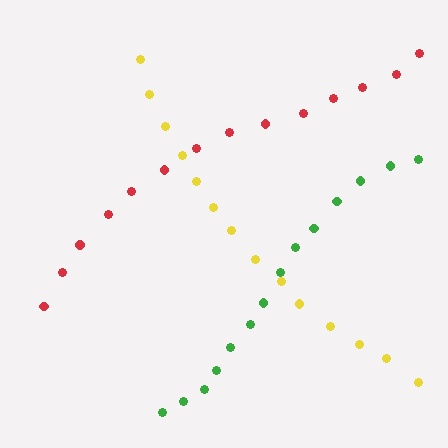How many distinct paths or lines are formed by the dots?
There are 3 distinct paths.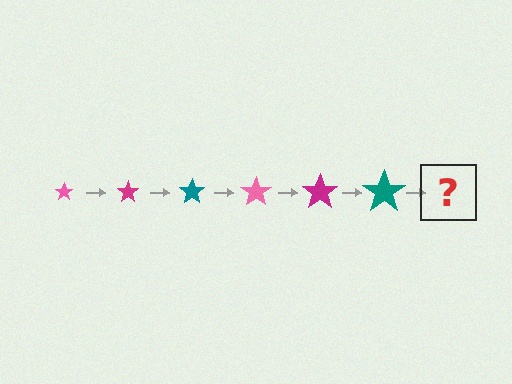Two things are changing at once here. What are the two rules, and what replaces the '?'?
The two rules are that the star grows larger each step and the color cycles through pink, magenta, and teal. The '?' should be a pink star, larger than the previous one.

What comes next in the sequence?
The next element should be a pink star, larger than the previous one.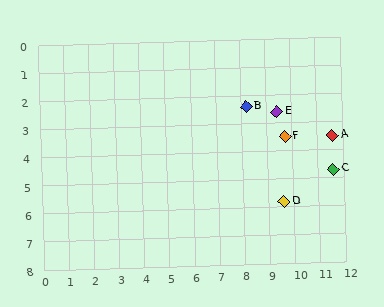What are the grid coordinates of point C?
Point C is at approximately (11.6, 4.7).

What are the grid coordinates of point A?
Point A is at approximately (11.6, 3.5).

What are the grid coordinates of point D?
Point D is at approximately (9.6, 5.8).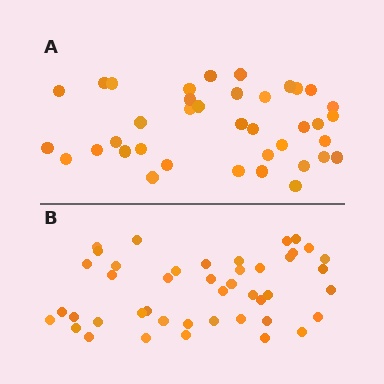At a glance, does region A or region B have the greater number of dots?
Region B (the bottom region) has more dots.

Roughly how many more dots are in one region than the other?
Region B has about 6 more dots than region A.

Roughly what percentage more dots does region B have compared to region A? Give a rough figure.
About 15% more.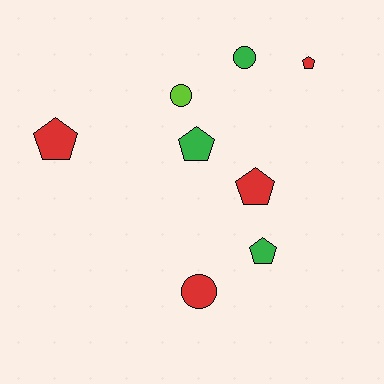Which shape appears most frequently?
Pentagon, with 5 objects.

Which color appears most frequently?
Red, with 4 objects.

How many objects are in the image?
There are 8 objects.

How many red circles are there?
There is 1 red circle.